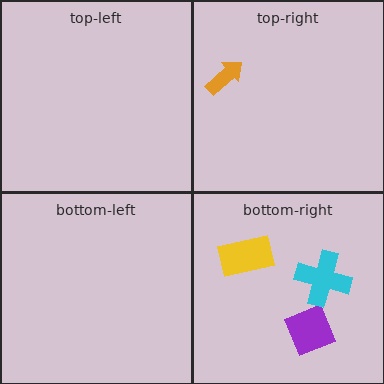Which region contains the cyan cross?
The bottom-right region.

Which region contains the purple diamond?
The bottom-right region.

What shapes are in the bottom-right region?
The purple diamond, the cyan cross, the yellow rectangle.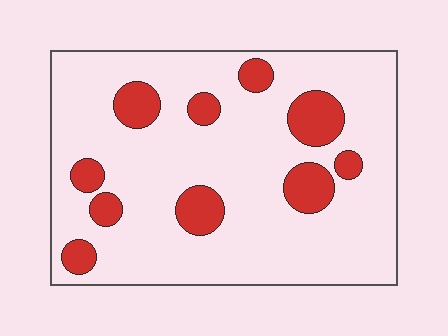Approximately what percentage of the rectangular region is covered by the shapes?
Approximately 15%.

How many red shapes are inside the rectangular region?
10.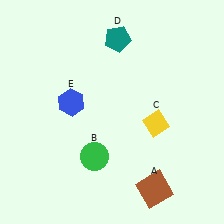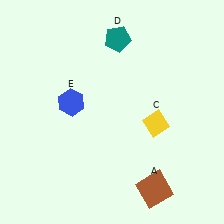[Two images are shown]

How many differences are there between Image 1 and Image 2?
There is 1 difference between the two images.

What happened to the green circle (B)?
The green circle (B) was removed in Image 2. It was in the bottom-left area of Image 1.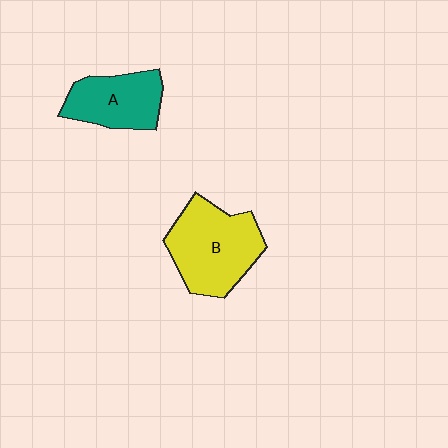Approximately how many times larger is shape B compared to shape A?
Approximately 1.4 times.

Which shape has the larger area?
Shape B (yellow).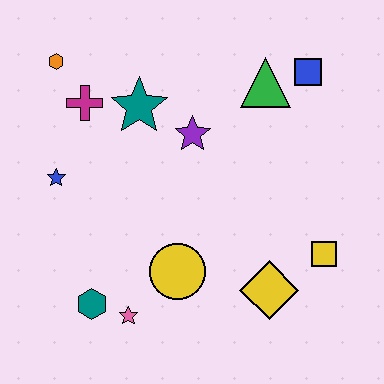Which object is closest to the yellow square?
The yellow diamond is closest to the yellow square.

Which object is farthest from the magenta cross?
The yellow square is farthest from the magenta cross.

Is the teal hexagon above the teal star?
No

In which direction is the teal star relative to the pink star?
The teal star is above the pink star.